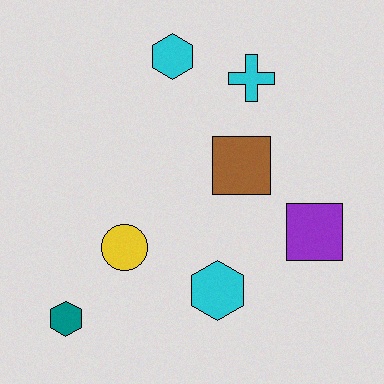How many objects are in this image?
There are 7 objects.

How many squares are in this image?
There are 2 squares.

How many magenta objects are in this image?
There are no magenta objects.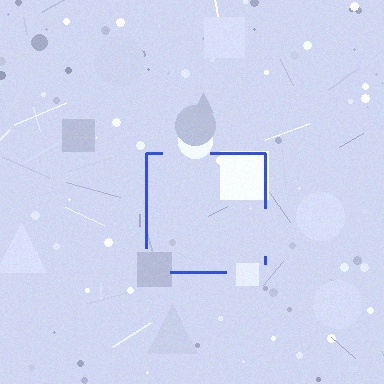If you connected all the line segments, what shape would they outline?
They would outline a square.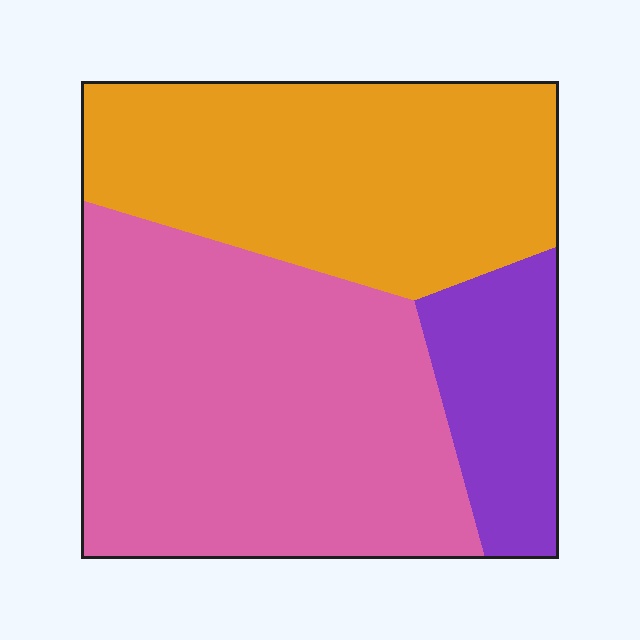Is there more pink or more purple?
Pink.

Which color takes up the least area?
Purple, at roughly 15%.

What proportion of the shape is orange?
Orange takes up between a quarter and a half of the shape.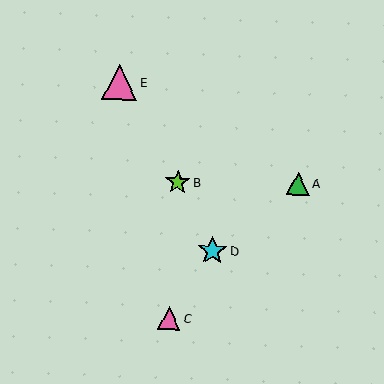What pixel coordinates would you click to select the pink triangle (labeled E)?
Click at (120, 82) to select the pink triangle E.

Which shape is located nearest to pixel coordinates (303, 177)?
The green triangle (labeled A) at (298, 184) is nearest to that location.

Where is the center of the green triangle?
The center of the green triangle is at (298, 184).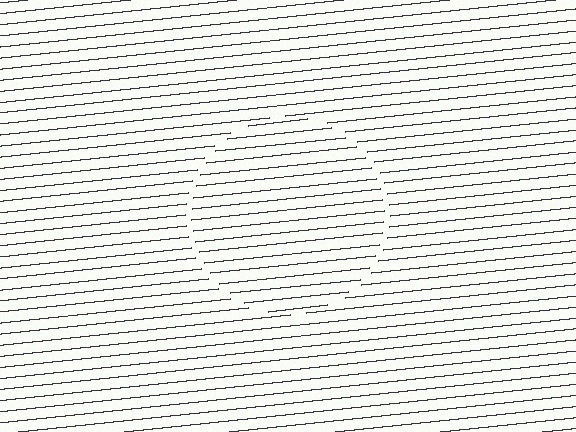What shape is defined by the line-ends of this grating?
An illusory circle. The interior of the shape contains the same grating, shifted by half a period — the contour is defined by the phase discontinuity where line-ends from the inner and outer gratings abut.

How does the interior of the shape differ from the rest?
The interior of the shape contains the same grating, shifted by half a period — the contour is defined by the phase discontinuity where line-ends from the inner and outer gratings abut.